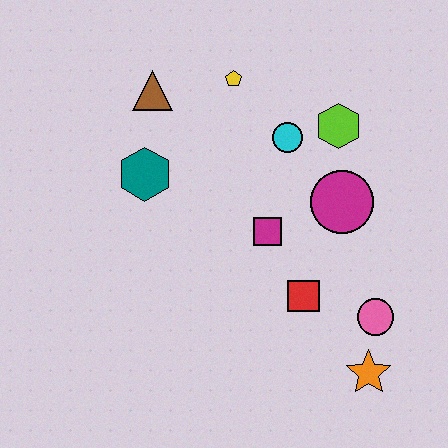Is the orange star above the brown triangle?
No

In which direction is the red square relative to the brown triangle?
The red square is below the brown triangle.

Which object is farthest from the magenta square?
The brown triangle is farthest from the magenta square.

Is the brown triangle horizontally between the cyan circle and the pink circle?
No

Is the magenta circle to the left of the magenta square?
No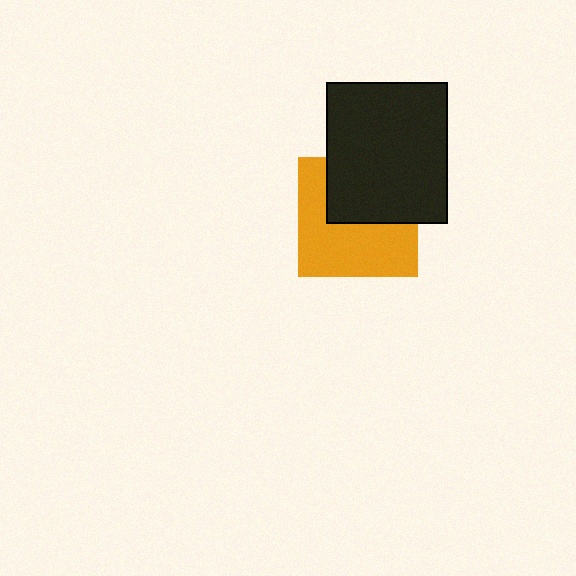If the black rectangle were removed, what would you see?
You would see the complete orange square.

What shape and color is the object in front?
The object in front is a black rectangle.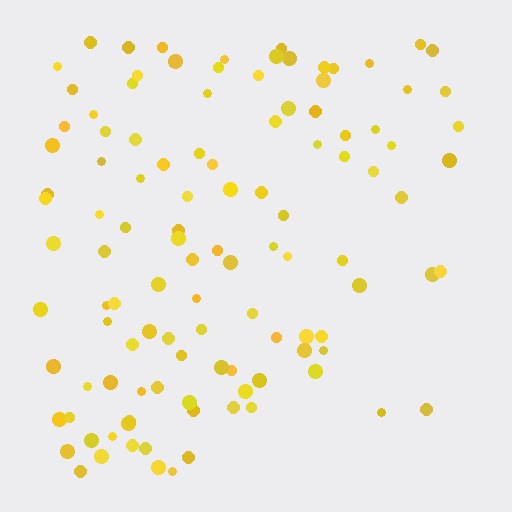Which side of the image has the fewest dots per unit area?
The right.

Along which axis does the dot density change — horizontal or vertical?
Horizontal.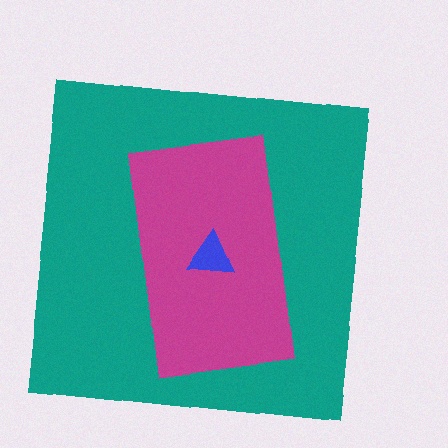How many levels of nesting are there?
3.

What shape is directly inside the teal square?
The magenta rectangle.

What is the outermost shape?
The teal square.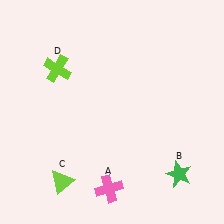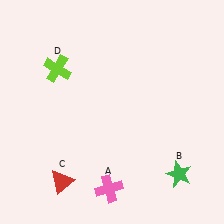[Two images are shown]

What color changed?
The triangle (C) changed from lime in Image 1 to red in Image 2.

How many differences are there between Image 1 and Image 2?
There is 1 difference between the two images.